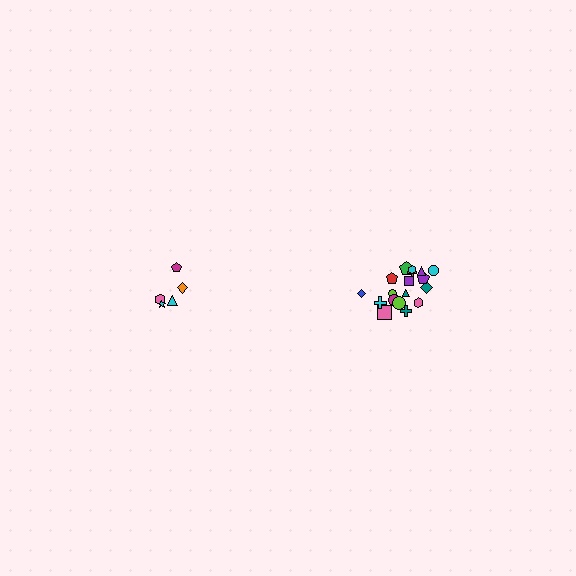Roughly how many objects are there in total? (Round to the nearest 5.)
Roughly 25 objects in total.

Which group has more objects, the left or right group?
The right group.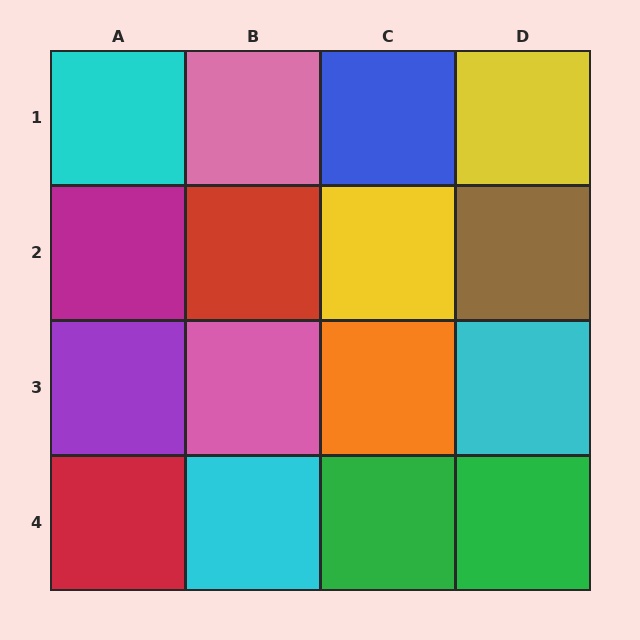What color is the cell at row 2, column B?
Red.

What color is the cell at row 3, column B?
Pink.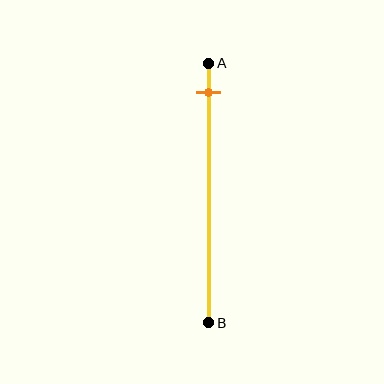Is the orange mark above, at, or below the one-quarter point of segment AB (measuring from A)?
The orange mark is above the one-quarter point of segment AB.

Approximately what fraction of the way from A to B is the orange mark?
The orange mark is approximately 10% of the way from A to B.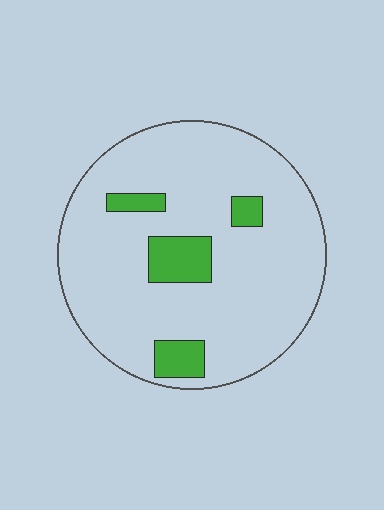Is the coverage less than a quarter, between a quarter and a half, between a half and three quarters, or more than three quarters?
Less than a quarter.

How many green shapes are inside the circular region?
4.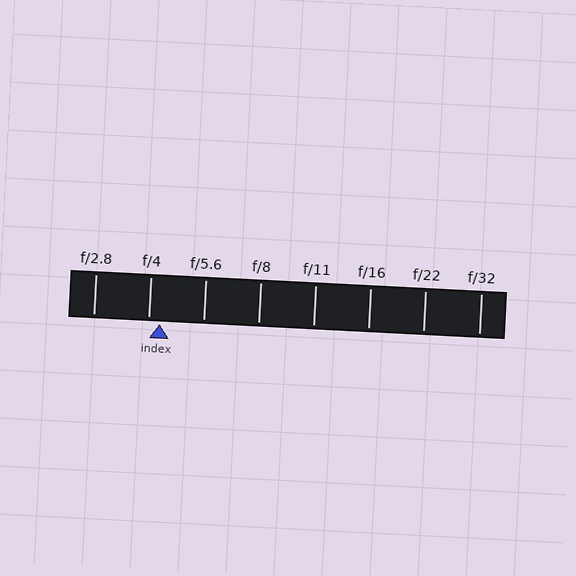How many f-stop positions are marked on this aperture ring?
There are 8 f-stop positions marked.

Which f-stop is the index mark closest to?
The index mark is closest to f/4.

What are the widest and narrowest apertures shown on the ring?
The widest aperture shown is f/2.8 and the narrowest is f/32.